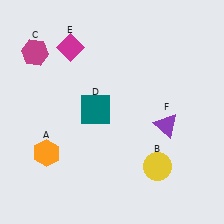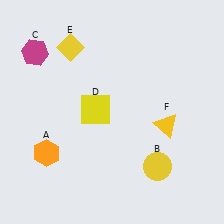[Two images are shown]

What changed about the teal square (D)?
In Image 1, D is teal. In Image 2, it changed to yellow.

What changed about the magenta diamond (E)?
In Image 1, E is magenta. In Image 2, it changed to yellow.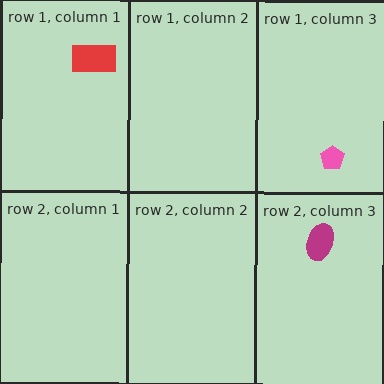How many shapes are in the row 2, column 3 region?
1.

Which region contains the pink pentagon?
The row 1, column 3 region.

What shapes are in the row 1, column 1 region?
The red rectangle.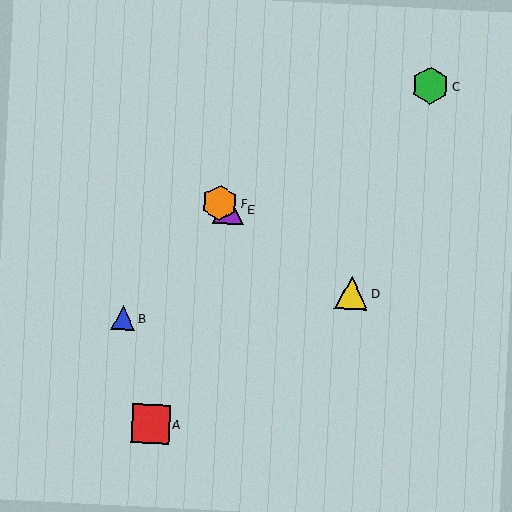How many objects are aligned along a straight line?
3 objects (D, E, F) are aligned along a straight line.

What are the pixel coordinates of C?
Object C is at (431, 85).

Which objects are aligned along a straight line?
Objects D, E, F are aligned along a straight line.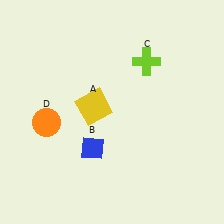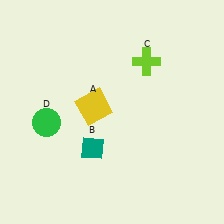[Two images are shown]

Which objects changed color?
B changed from blue to teal. D changed from orange to green.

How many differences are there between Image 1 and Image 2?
There are 2 differences between the two images.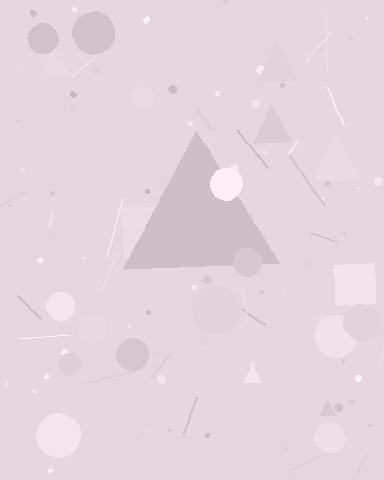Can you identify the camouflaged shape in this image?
The camouflaged shape is a triangle.